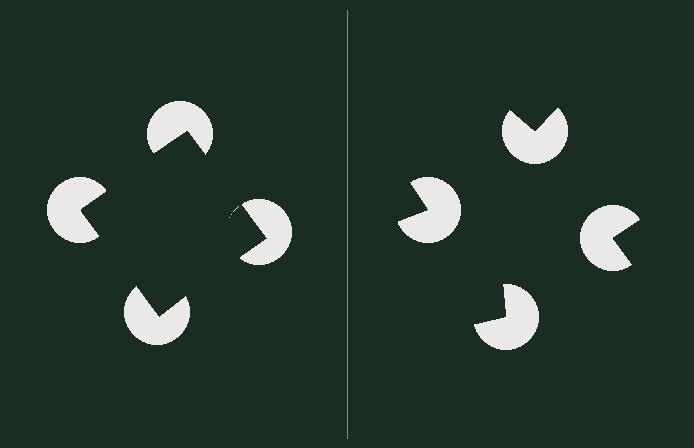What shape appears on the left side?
An illusory square.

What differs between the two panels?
The pac-man discs are positioned identically on both sides; only the wedge orientations differ. On the left they align to a square; on the right they are misaligned.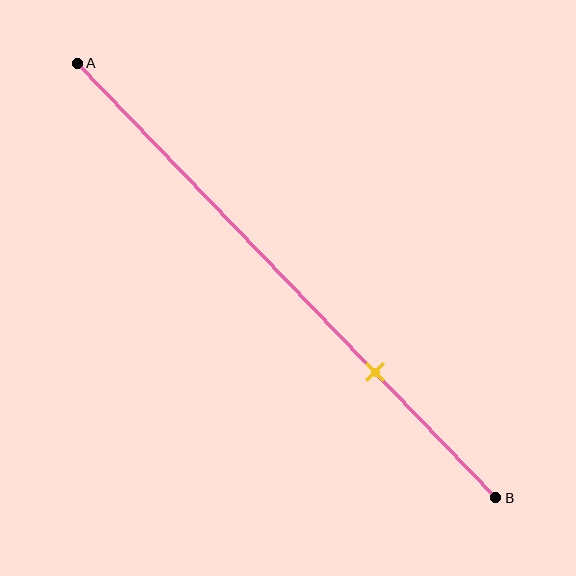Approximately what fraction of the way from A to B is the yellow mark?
The yellow mark is approximately 70% of the way from A to B.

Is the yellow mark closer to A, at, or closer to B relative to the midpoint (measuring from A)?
The yellow mark is closer to point B than the midpoint of segment AB.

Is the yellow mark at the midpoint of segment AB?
No, the mark is at about 70% from A, not at the 50% midpoint.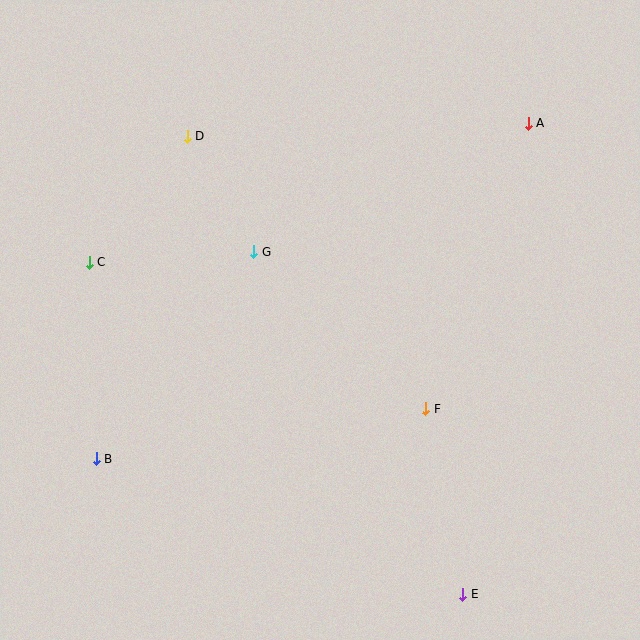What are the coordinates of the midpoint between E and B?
The midpoint between E and B is at (280, 527).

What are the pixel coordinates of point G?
Point G is at (254, 252).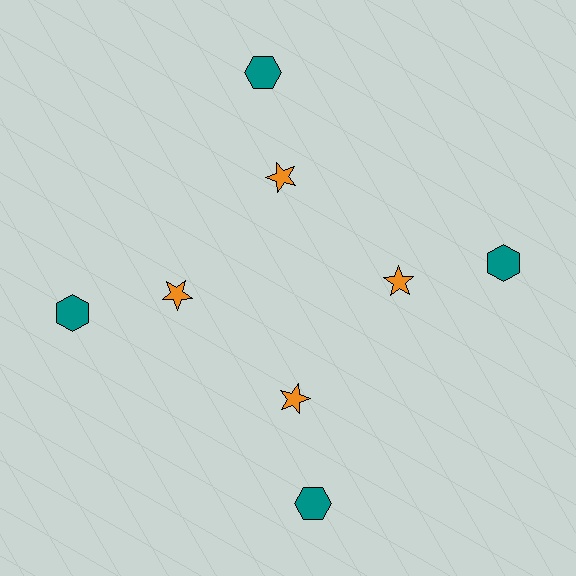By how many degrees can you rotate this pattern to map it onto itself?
The pattern maps onto itself every 90 degrees of rotation.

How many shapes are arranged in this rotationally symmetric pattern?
There are 8 shapes, arranged in 4 groups of 2.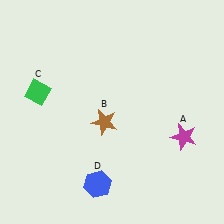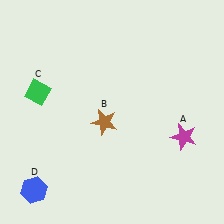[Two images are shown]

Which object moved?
The blue hexagon (D) moved left.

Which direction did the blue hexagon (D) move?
The blue hexagon (D) moved left.